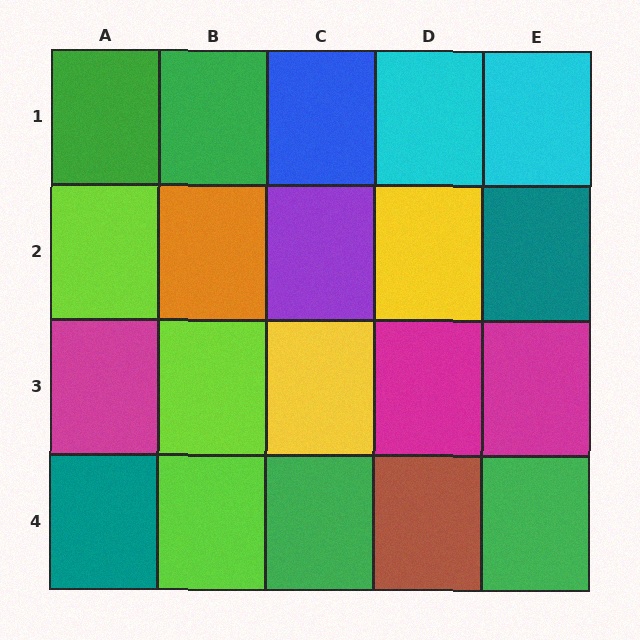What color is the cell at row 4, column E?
Green.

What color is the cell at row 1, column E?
Cyan.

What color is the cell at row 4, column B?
Lime.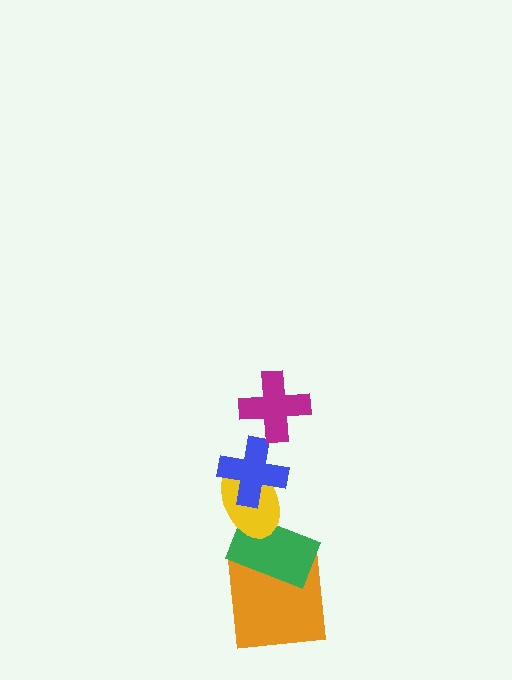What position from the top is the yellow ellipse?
The yellow ellipse is 3rd from the top.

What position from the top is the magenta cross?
The magenta cross is 1st from the top.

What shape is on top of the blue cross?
The magenta cross is on top of the blue cross.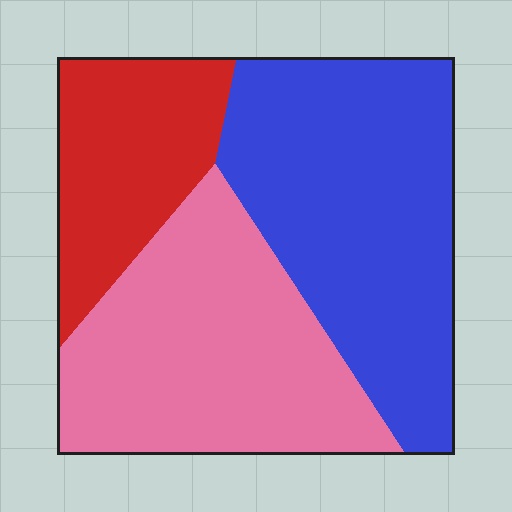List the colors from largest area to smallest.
From largest to smallest: blue, pink, red.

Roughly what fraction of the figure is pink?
Pink takes up between a third and a half of the figure.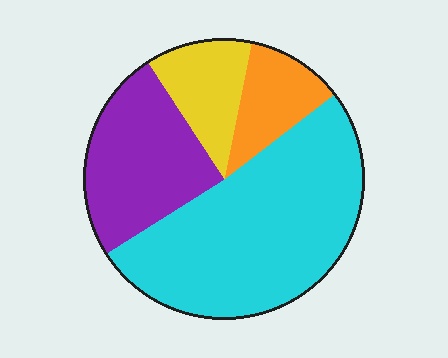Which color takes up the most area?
Cyan, at roughly 50%.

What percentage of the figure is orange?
Orange covers around 10% of the figure.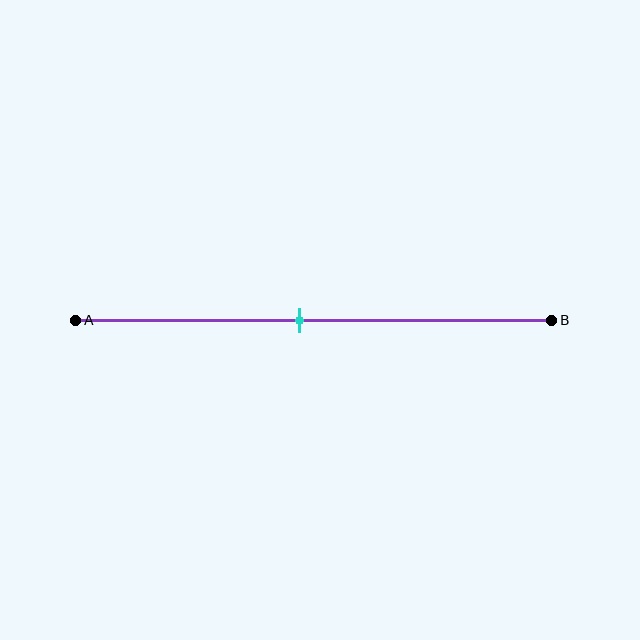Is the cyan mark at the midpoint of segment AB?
Yes, the mark is approximately at the midpoint.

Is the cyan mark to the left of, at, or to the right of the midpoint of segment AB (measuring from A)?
The cyan mark is approximately at the midpoint of segment AB.